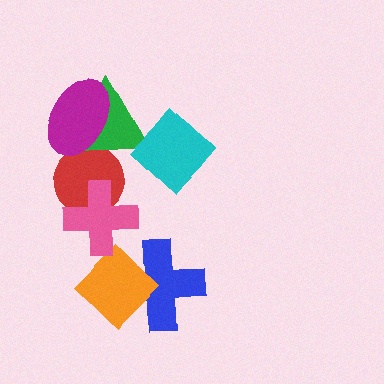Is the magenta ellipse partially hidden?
No, no other shape covers it.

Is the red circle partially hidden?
Yes, it is partially covered by another shape.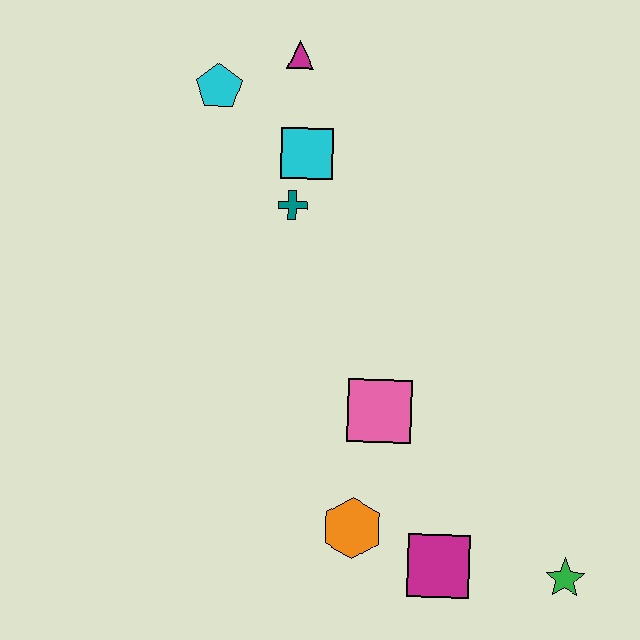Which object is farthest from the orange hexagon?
The magenta triangle is farthest from the orange hexagon.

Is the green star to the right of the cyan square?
Yes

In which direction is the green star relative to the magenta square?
The green star is to the right of the magenta square.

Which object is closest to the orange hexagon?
The magenta square is closest to the orange hexagon.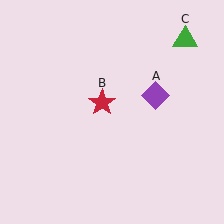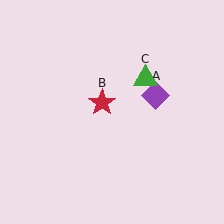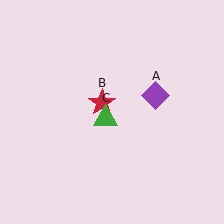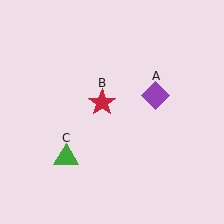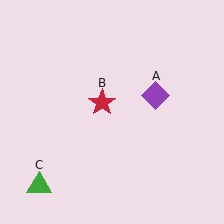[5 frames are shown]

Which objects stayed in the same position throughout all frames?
Purple diamond (object A) and red star (object B) remained stationary.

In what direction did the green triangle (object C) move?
The green triangle (object C) moved down and to the left.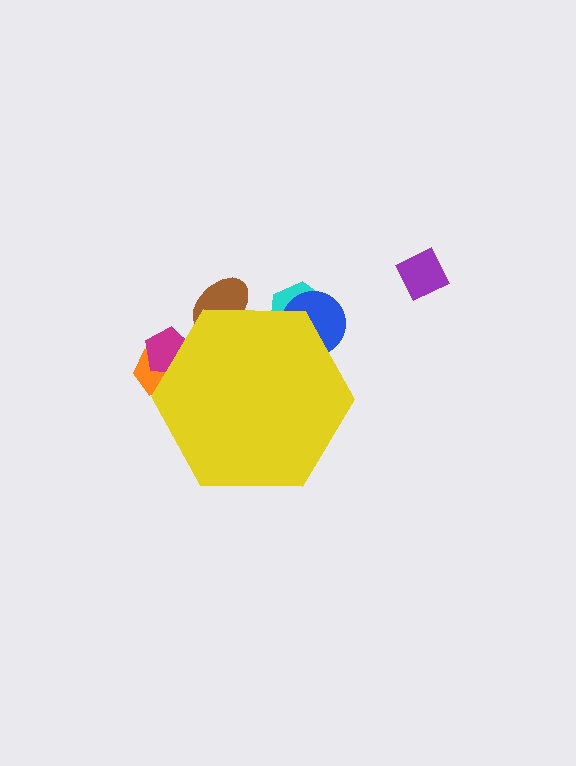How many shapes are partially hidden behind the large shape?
5 shapes are partially hidden.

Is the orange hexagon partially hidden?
Yes, the orange hexagon is partially hidden behind the yellow hexagon.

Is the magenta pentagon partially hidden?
Yes, the magenta pentagon is partially hidden behind the yellow hexagon.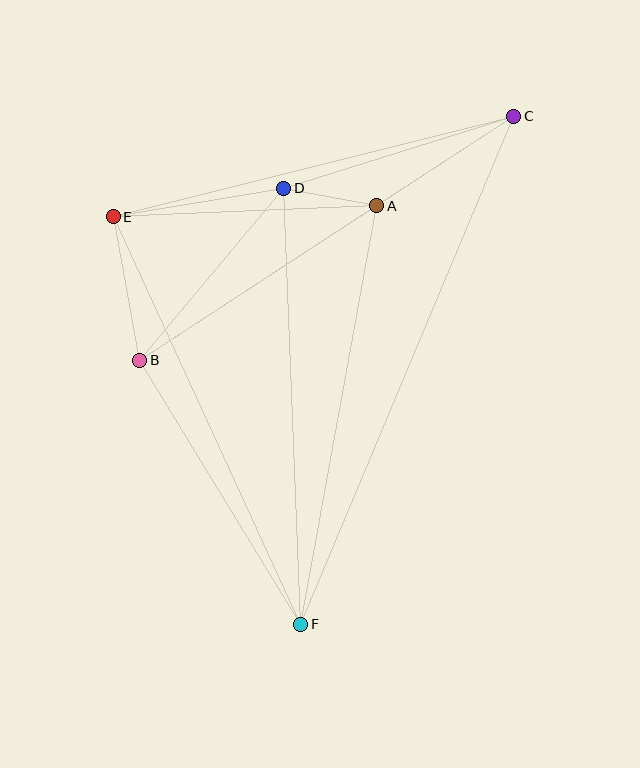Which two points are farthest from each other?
Points C and F are farthest from each other.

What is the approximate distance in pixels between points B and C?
The distance between B and C is approximately 446 pixels.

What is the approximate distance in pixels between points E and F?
The distance between E and F is approximately 448 pixels.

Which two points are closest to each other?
Points A and D are closest to each other.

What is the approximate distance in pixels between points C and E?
The distance between C and E is approximately 413 pixels.